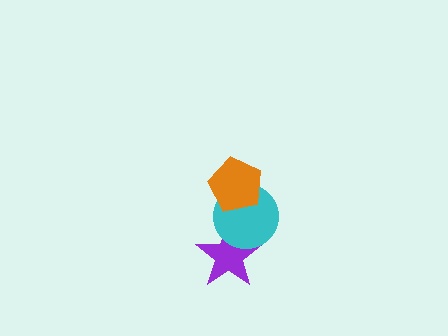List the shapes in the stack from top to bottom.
From top to bottom: the orange pentagon, the cyan circle, the purple star.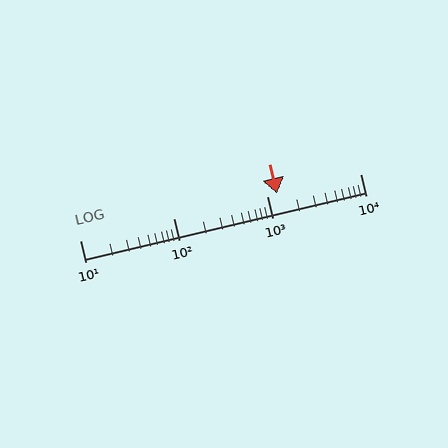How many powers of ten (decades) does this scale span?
The scale spans 3 decades, from 10 to 10000.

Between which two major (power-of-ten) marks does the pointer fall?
The pointer is between 1000 and 10000.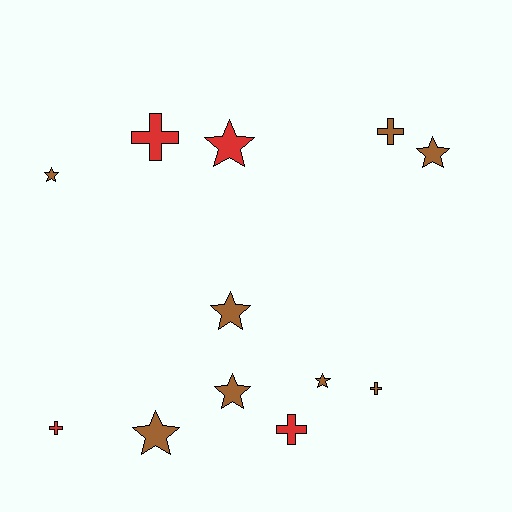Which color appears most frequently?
Brown, with 8 objects.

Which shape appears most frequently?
Star, with 7 objects.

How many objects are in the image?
There are 12 objects.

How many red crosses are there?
There are 3 red crosses.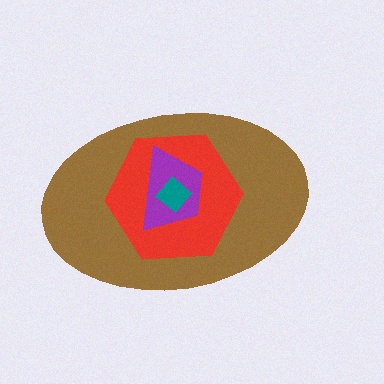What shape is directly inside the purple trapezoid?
The teal diamond.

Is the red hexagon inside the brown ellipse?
Yes.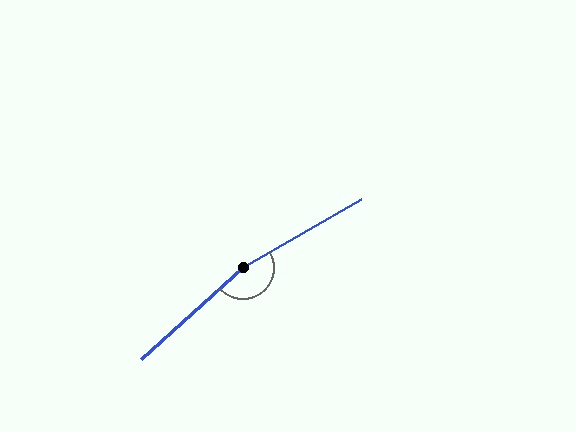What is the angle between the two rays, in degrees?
Approximately 168 degrees.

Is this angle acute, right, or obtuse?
It is obtuse.